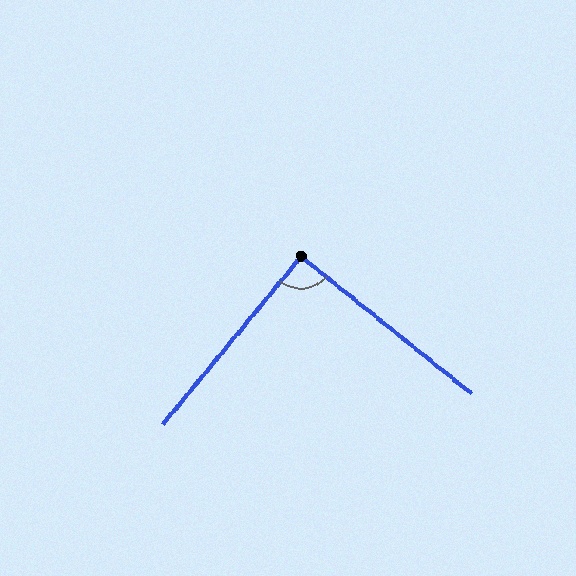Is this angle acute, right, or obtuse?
It is approximately a right angle.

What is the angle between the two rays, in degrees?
Approximately 91 degrees.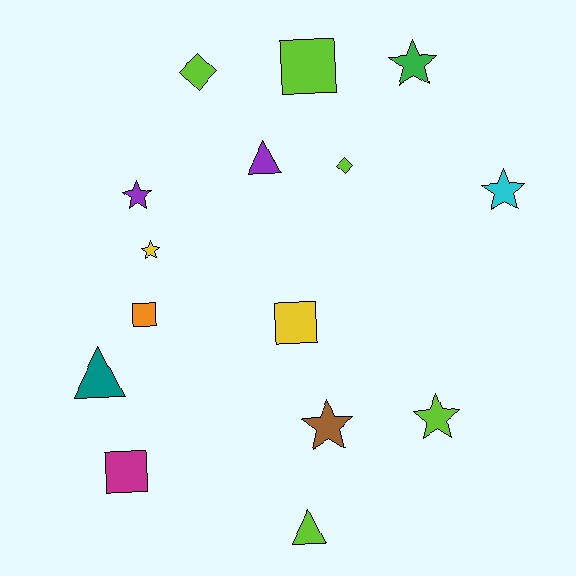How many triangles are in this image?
There are 3 triangles.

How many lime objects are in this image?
There are 5 lime objects.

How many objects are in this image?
There are 15 objects.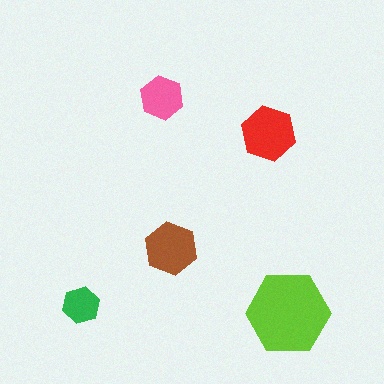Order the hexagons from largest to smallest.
the lime one, the red one, the brown one, the pink one, the green one.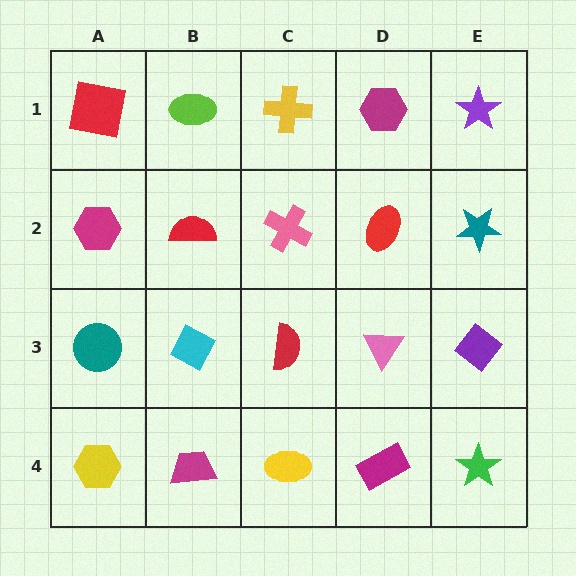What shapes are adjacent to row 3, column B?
A red semicircle (row 2, column B), a magenta trapezoid (row 4, column B), a teal circle (row 3, column A), a red semicircle (row 3, column C).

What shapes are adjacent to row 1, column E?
A teal star (row 2, column E), a magenta hexagon (row 1, column D).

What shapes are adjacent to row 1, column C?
A pink cross (row 2, column C), a lime ellipse (row 1, column B), a magenta hexagon (row 1, column D).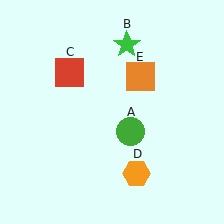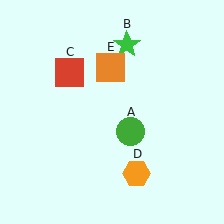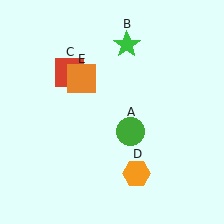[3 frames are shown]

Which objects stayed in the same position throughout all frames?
Green circle (object A) and green star (object B) and red square (object C) and orange hexagon (object D) remained stationary.